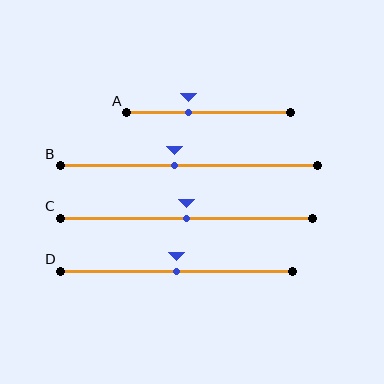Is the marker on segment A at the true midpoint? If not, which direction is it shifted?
No, the marker on segment A is shifted to the left by about 12% of the segment length.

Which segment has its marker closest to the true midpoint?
Segment C has its marker closest to the true midpoint.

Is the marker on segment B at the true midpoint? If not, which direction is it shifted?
No, the marker on segment B is shifted to the left by about 5% of the segment length.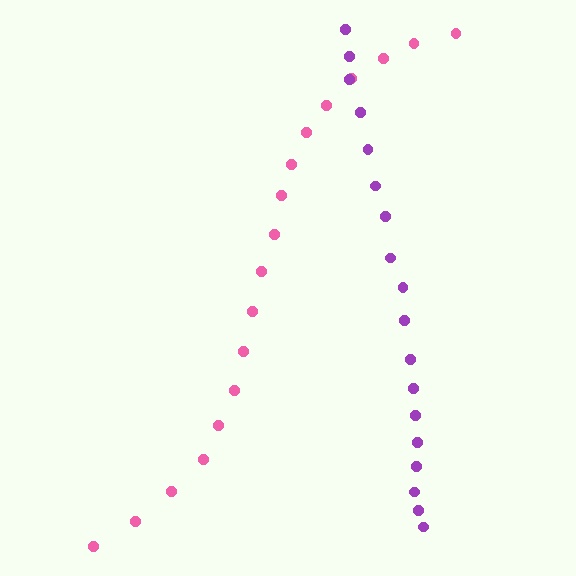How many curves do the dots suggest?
There are 2 distinct paths.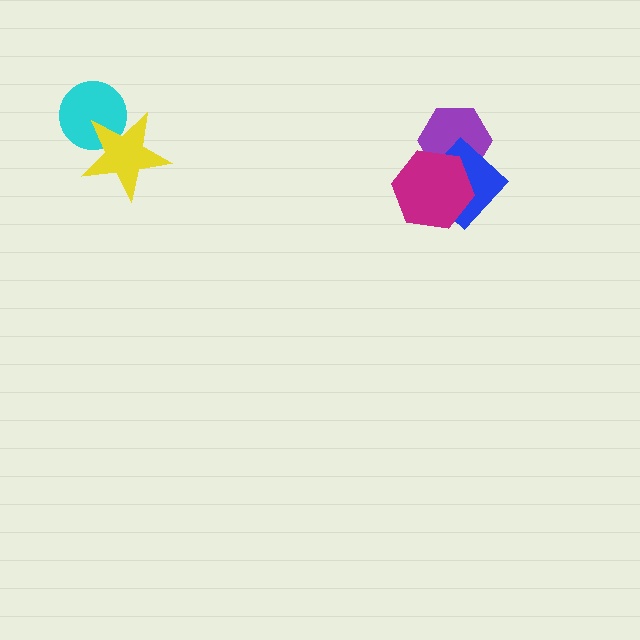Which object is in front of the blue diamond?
The magenta hexagon is in front of the blue diamond.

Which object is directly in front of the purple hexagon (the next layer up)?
The blue diamond is directly in front of the purple hexagon.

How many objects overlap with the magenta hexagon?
2 objects overlap with the magenta hexagon.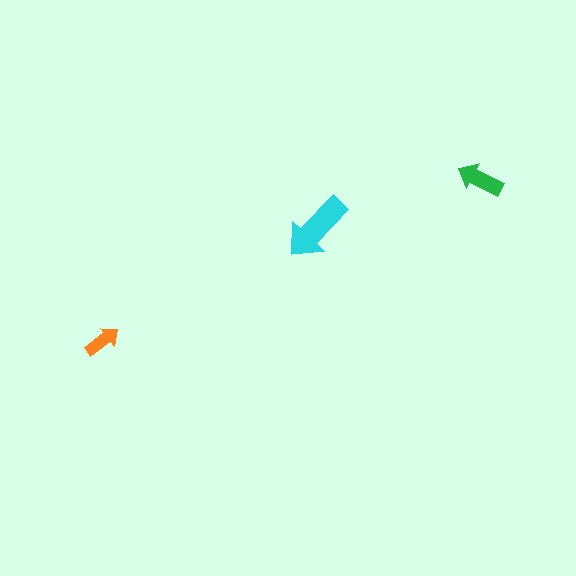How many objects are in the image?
There are 3 objects in the image.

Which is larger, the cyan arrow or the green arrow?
The cyan one.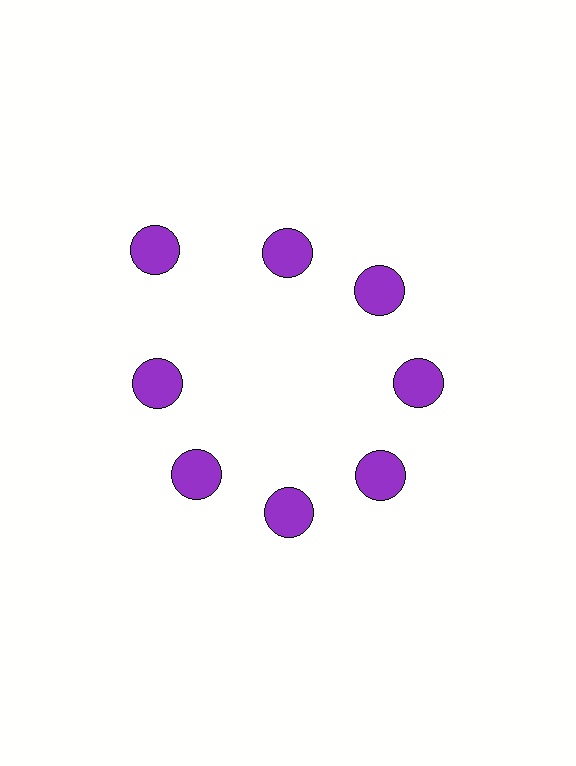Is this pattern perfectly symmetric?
No. The 8 purple circles are arranged in a ring, but one element near the 10 o'clock position is pushed outward from the center, breaking the 8-fold rotational symmetry.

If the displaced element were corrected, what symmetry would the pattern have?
It would have 8-fold rotational symmetry — the pattern would map onto itself every 45 degrees.